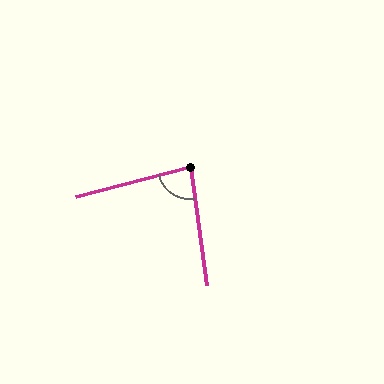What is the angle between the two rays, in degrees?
Approximately 83 degrees.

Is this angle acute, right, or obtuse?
It is acute.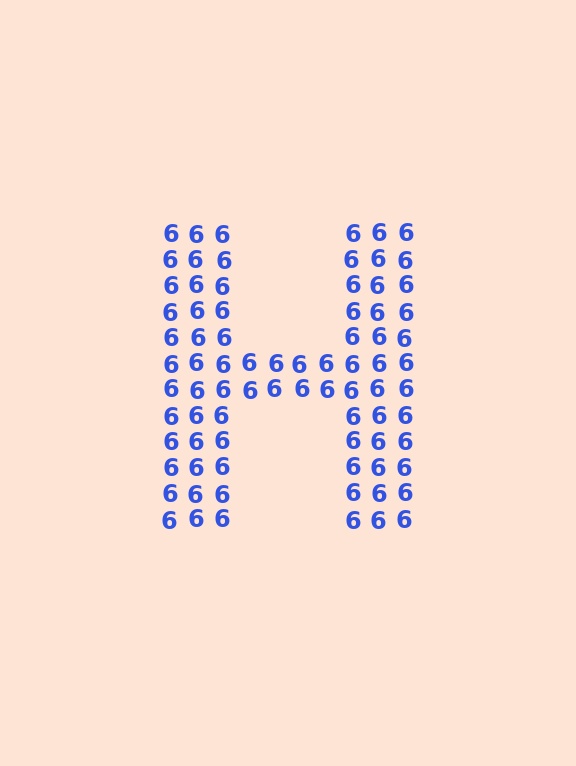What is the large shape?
The large shape is the letter H.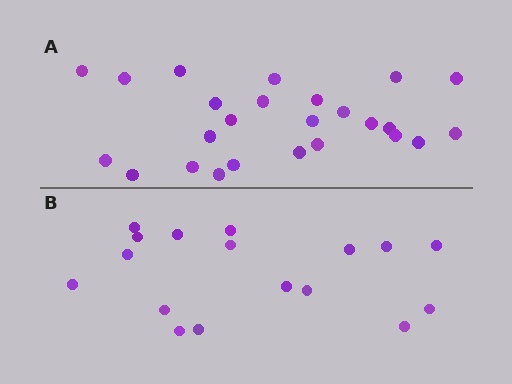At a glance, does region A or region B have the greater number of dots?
Region A (the top region) has more dots.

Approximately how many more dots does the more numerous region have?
Region A has roughly 8 or so more dots than region B.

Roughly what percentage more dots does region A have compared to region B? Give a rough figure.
About 45% more.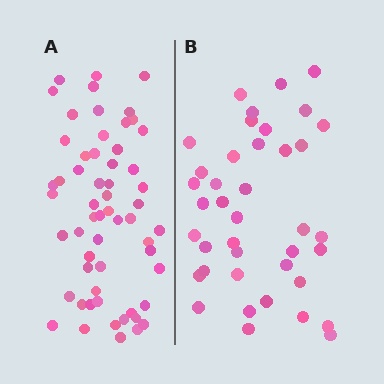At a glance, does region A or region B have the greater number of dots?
Region A (the left region) has more dots.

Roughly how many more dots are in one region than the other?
Region A has approximately 20 more dots than region B.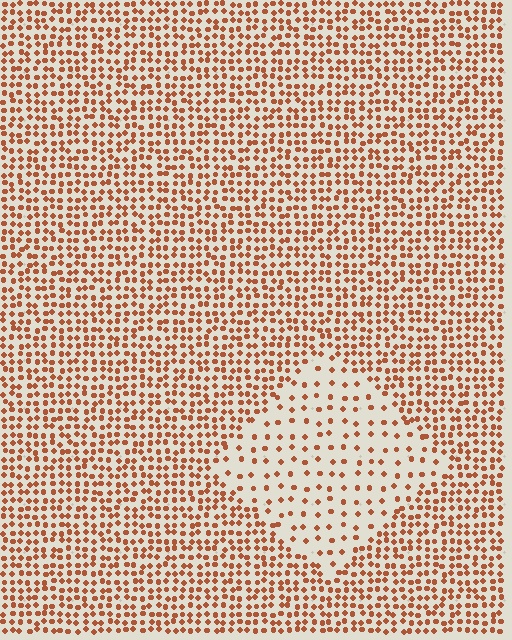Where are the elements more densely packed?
The elements are more densely packed outside the diamond boundary.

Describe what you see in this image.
The image contains small brown elements arranged at two different densities. A diamond-shaped region is visible where the elements are less densely packed than the surrounding area.